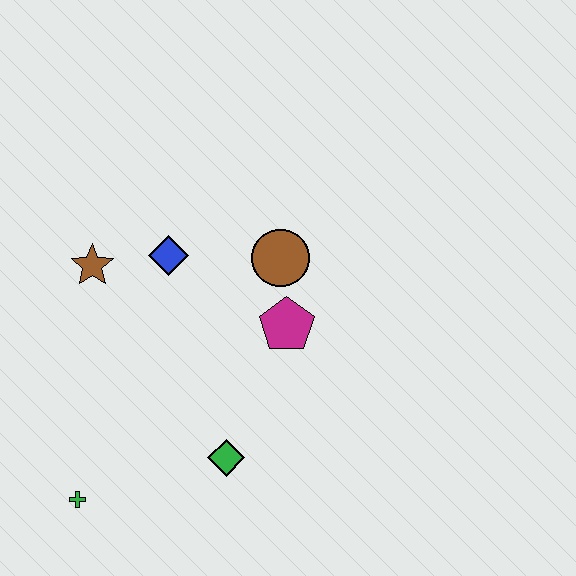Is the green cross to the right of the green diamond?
No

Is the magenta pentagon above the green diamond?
Yes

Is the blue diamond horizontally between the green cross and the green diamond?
Yes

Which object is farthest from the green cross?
The brown circle is farthest from the green cross.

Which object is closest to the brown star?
The blue diamond is closest to the brown star.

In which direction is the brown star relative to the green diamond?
The brown star is above the green diamond.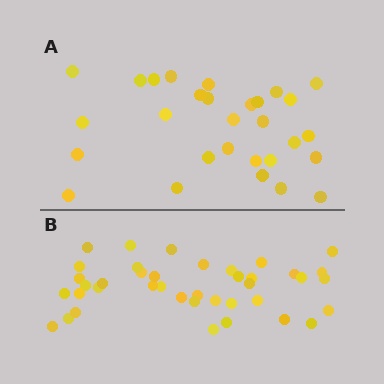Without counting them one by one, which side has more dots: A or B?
Region B (the bottom region) has more dots.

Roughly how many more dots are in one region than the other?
Region B has roughly 12 or so more dots than region A.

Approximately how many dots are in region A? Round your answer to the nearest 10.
About 30 dots. (The exact count is 29, which rounds to 30.)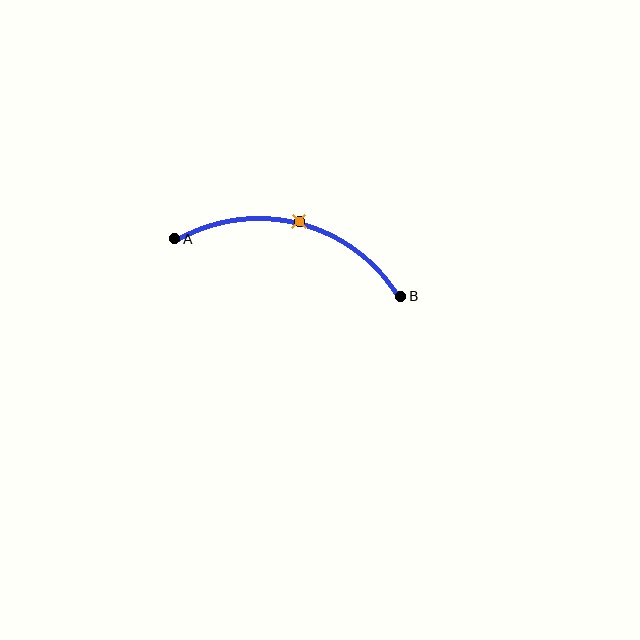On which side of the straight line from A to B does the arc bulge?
The arc bulges above the straight line connecting A and B.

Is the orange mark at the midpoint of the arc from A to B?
Yes. The orange mark lies on the arc at equal arc-length from both A and B — it is the arc midpoint.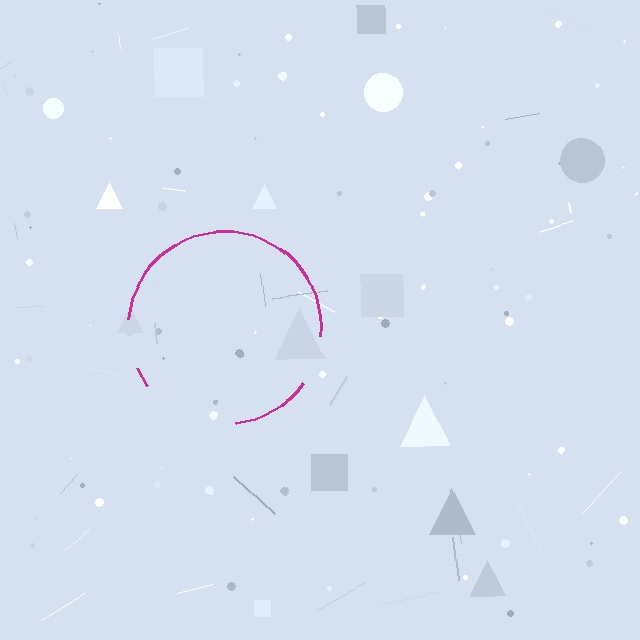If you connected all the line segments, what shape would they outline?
They would outline a circle.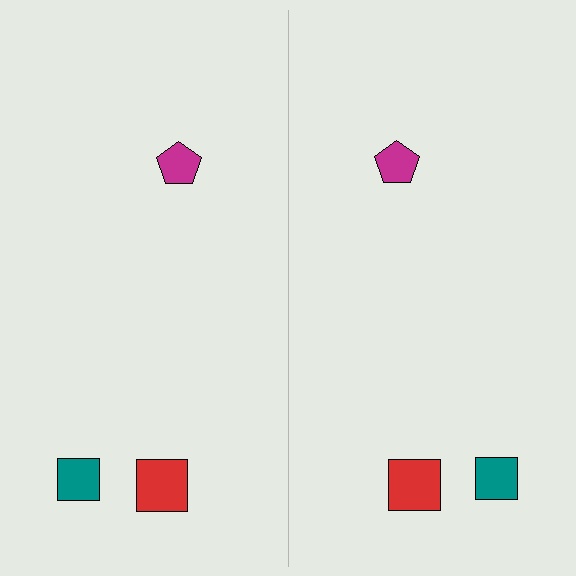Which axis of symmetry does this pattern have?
The pattern has a vertical axis of symmetry running through the center of the image.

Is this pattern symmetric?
Yes, this pattern has bilateral (reflection) symmetry.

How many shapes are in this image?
There are 6 shapes in this image.